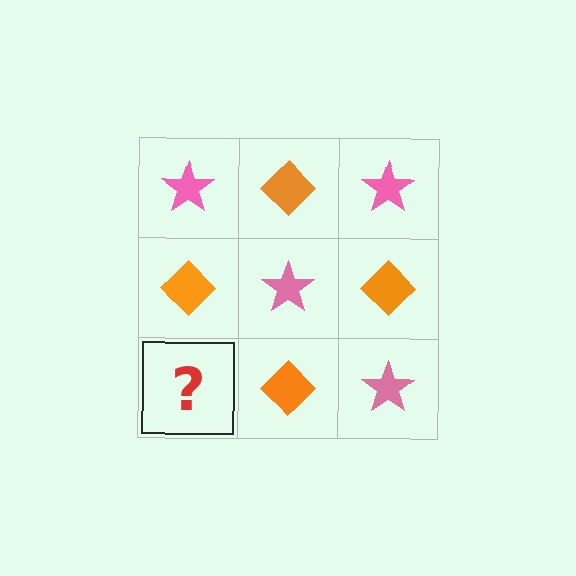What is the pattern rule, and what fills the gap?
The rule is that it alternates pink star and orange diamond in a checkerboard pattern. The gap should be filled with a pink star.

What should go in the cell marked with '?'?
The missing cell should contain a pink star.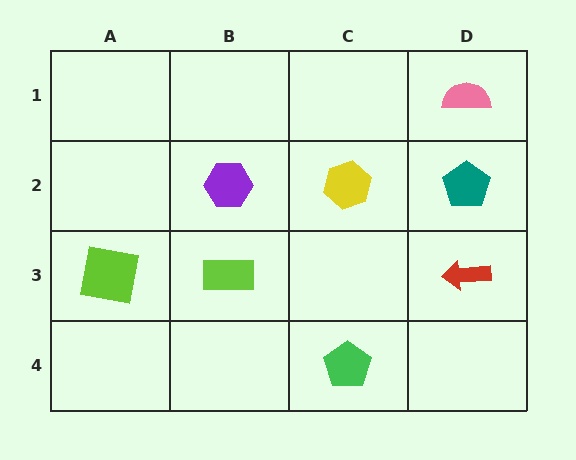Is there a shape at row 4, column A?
No, that cell is empty.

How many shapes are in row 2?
3 shapes.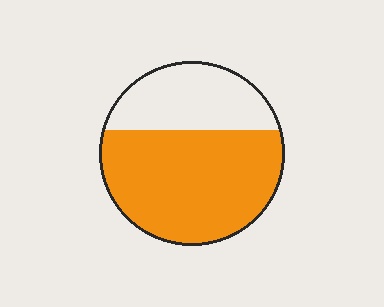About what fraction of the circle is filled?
About two thirds (2/3).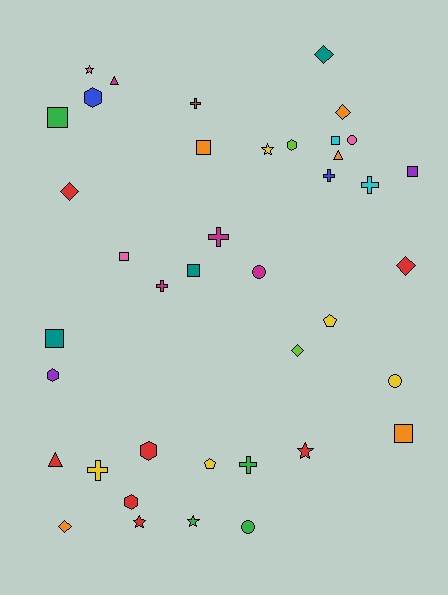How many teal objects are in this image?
There are 3 teal objects.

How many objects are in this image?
There are 40 objects.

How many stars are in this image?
There are 5 stars.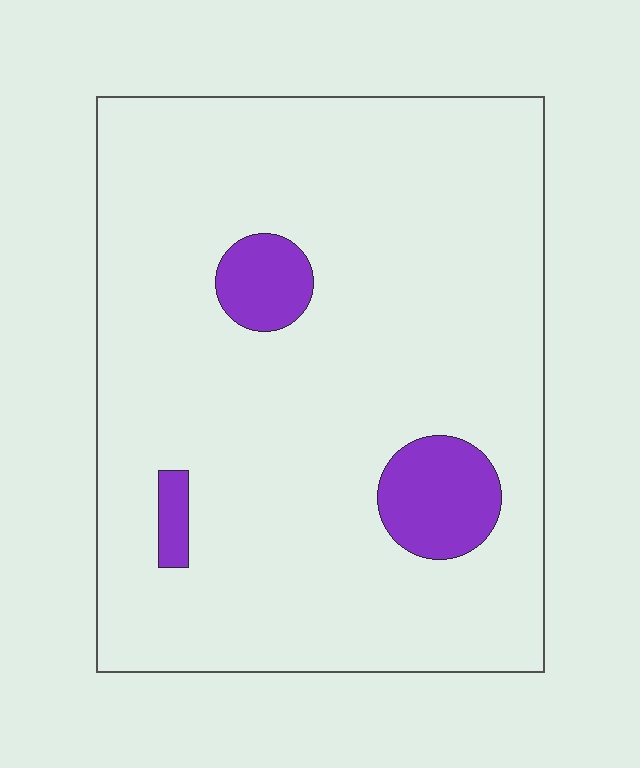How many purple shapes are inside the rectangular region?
3.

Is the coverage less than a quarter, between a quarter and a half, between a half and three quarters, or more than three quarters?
Less than a quarter.